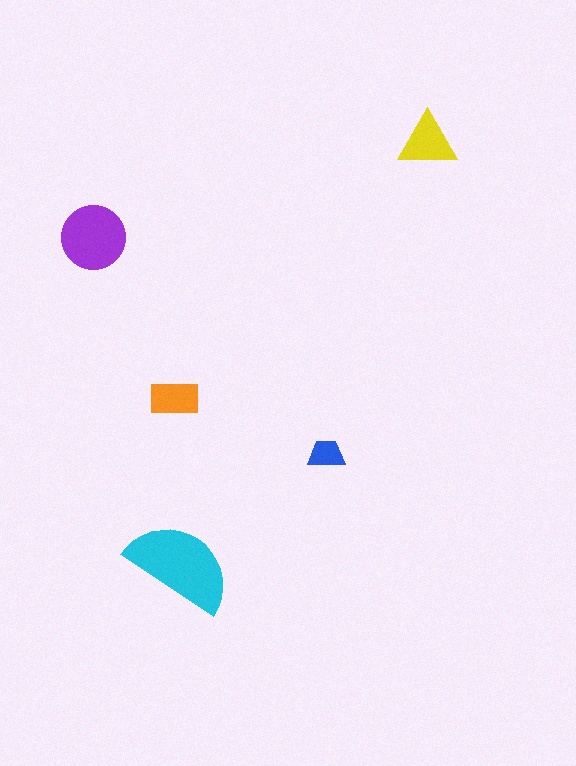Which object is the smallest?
The blue trapezoid.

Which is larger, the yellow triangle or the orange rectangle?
The yellow triangle.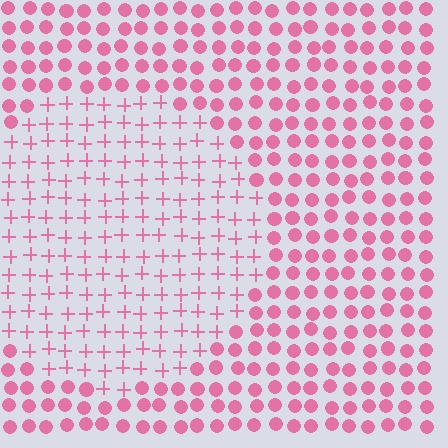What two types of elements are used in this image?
The image uses plus signs inside the circle region and circles outside it.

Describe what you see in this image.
The image is filled with small pink elements arranged in a uniform grid. A circle-shaped region contains plus signs, while the surrounding area contains circles. The boundary is defined purely by the change in element shape.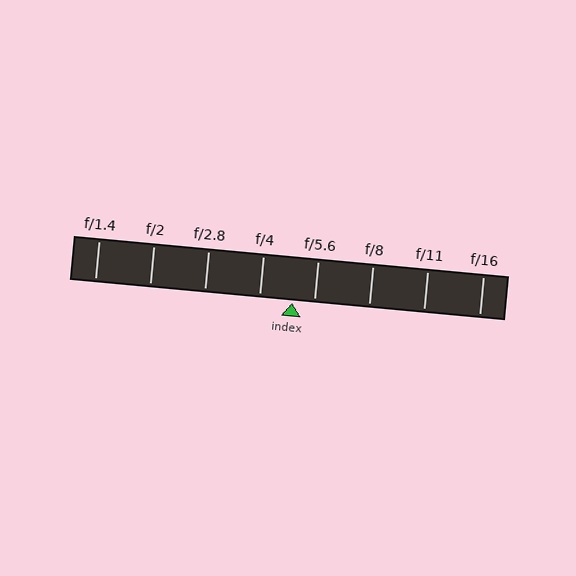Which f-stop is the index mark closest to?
The index mark is closest to f/5.6.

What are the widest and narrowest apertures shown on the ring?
The widest aperture shown is f/1.4 and the narrowest is f/16.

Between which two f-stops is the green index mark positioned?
The index mark is between f/4 and f/5.6.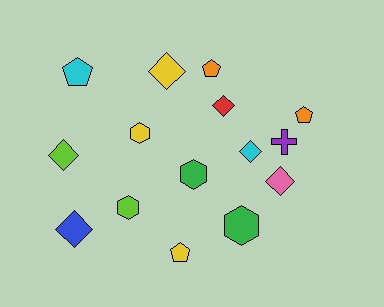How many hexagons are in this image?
There are 4 hexagons.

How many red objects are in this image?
There is 1 red object.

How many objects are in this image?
There are 15 objects.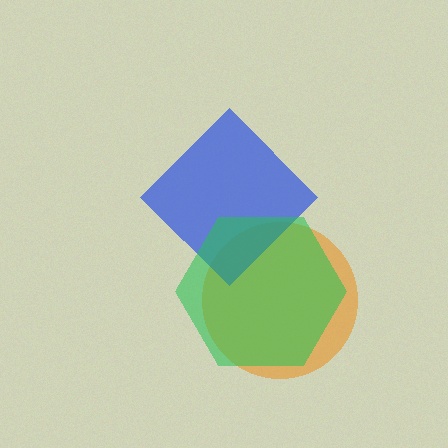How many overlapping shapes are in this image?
There are 3 overlapping shapes in the image.